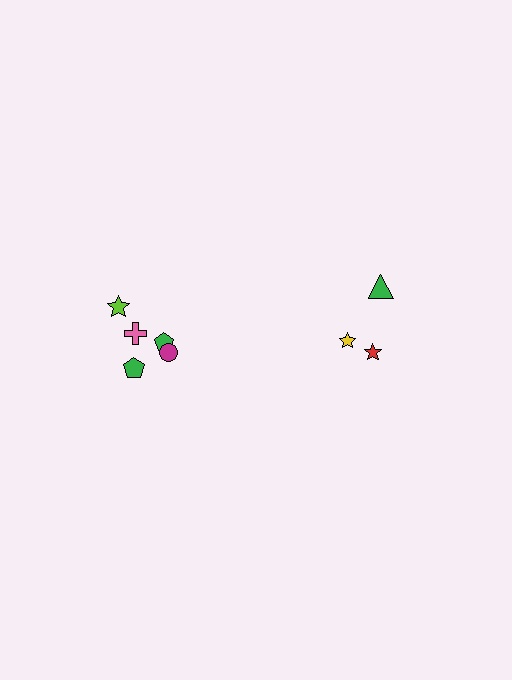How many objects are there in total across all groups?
There are 8 objects.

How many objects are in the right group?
There are 3 objects.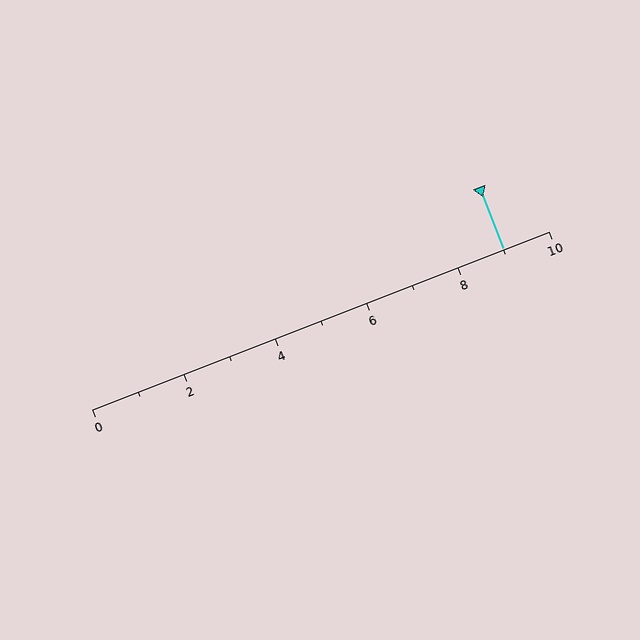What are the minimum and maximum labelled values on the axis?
The axis runs from 0 to 10.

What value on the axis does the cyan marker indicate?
The marker indicates approximately 9.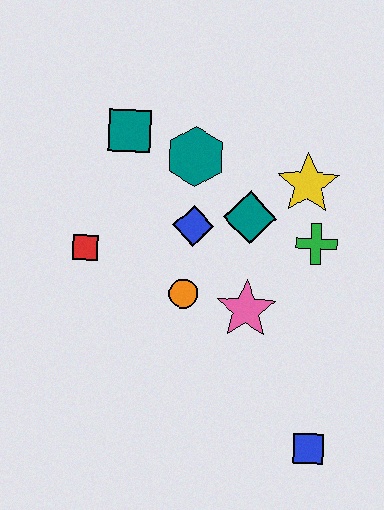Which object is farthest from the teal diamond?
The blue square is farthest from the teal diamond.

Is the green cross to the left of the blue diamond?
No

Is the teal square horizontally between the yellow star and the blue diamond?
No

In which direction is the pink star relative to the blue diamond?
The pink star is below the blue diamond.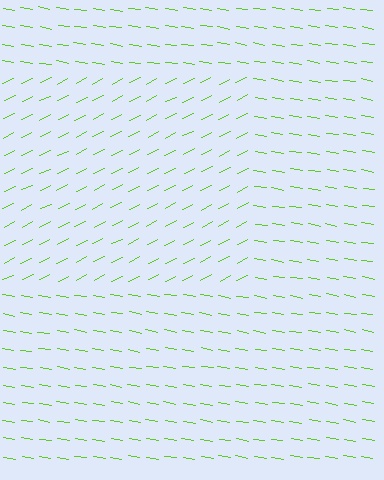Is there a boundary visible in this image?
Yes, there is a texture boundary formed by a change in line orientation.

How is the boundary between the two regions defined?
The boundary is defined purely by a change in line orientation (approximately 35 degrees difference). All lines are the same color and thickness.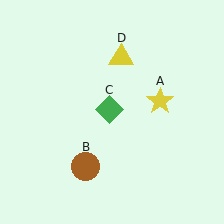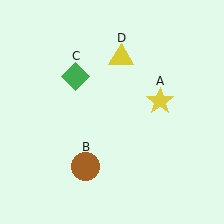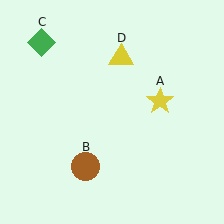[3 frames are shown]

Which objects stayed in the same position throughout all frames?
Yellow star (object A) and brown circle (object B) and yellow triangle (object D) remained stationary.